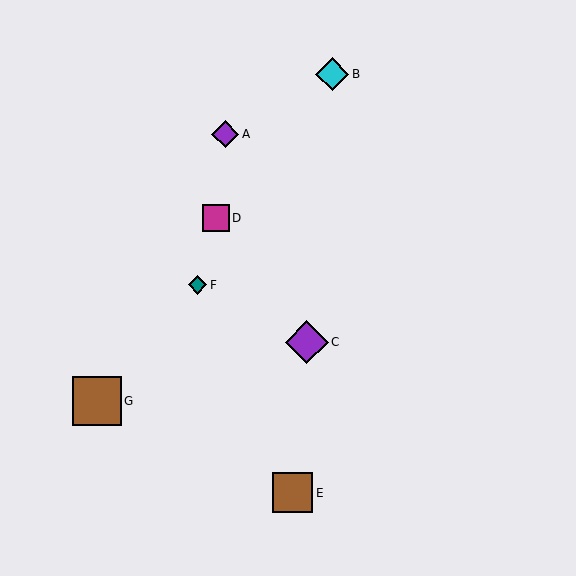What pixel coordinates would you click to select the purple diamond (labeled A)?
Click at (225, 134) to select the purple diamond A.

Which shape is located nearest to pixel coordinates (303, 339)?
The purple diamond (labeled C) at (307, 342) is nearest to that location.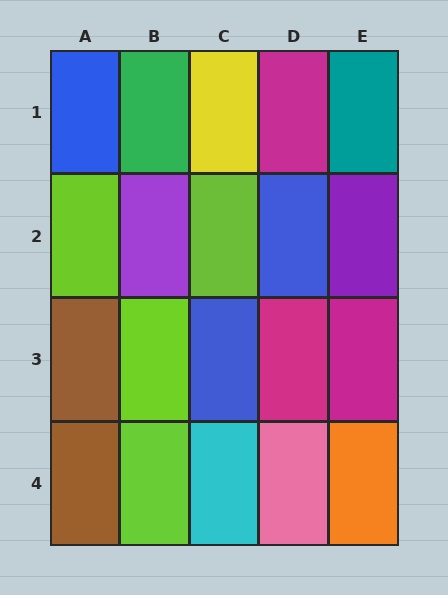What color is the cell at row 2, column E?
Purple.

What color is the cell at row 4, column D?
Pink.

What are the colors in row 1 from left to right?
Blue, green, yellow, magenta, teal.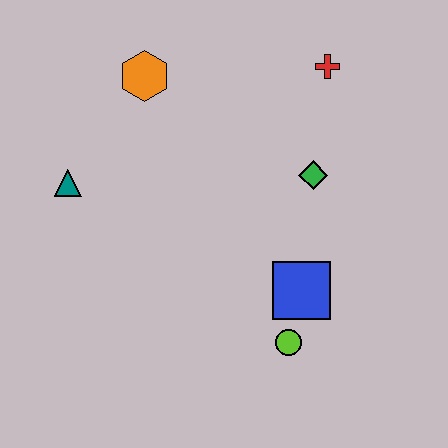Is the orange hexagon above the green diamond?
Yes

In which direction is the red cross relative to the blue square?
The red cross is above the blue square.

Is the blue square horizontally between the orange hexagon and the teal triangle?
No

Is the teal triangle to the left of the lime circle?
Yes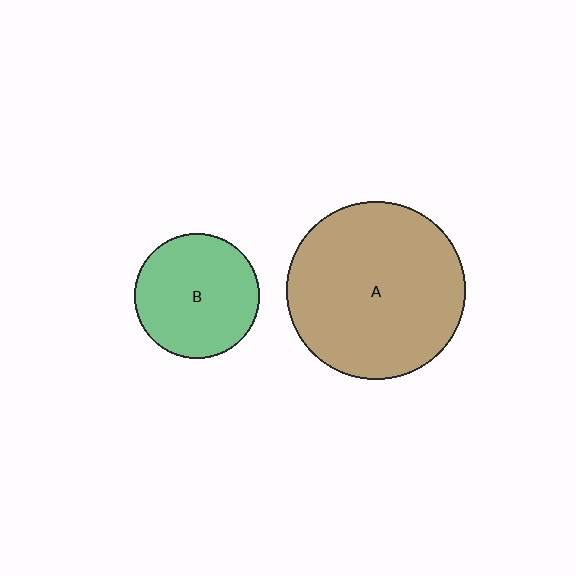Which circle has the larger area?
Circle A (brown).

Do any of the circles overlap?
No, none of the circles overlap.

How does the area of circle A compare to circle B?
Approximately 2.0 times.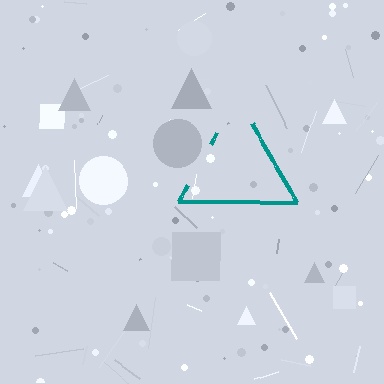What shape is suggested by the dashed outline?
The dashed outline suggests a triangle.